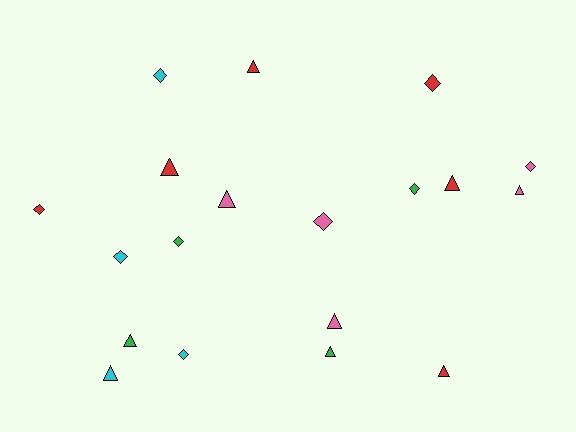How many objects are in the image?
There are 19 objects.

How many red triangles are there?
There are 4 red triangles.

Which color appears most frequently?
Red, with 6 objects.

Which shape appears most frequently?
Triangle, with 10 objects.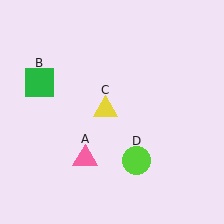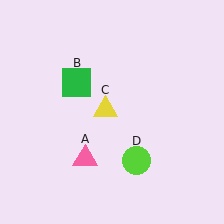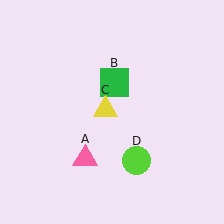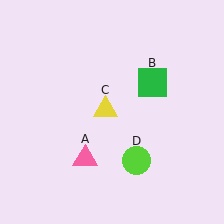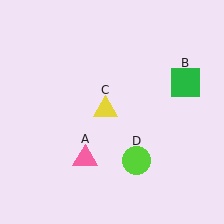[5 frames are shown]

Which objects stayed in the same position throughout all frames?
Pink triangle (object A) and yellow triangle (object C) and lime circle (object D) remained stationary.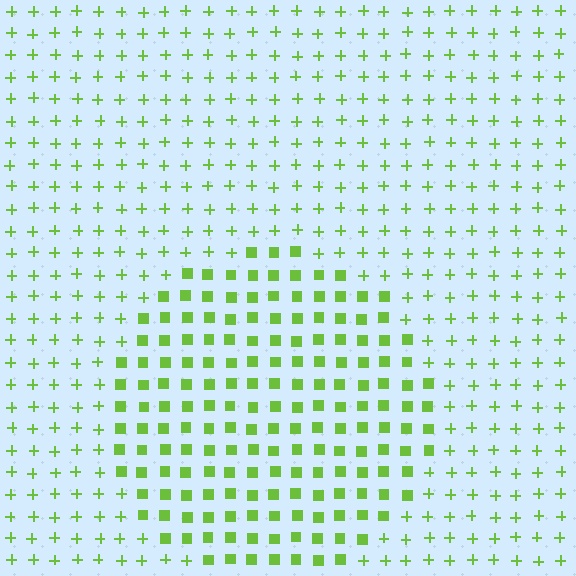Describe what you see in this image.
The image is filled with small lime elements arranged in a uniform grid. A circle-shaped region contains squares, while the surrounding area contains plus signs. The boundary is defined purely by the change in element shape.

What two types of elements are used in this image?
The image uses squares inside the circle region and plus signs outside it.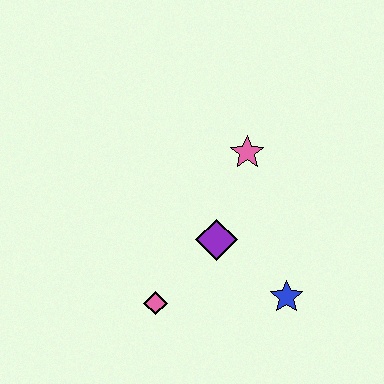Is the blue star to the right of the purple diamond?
Yes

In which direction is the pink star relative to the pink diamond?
The pink star is above the pink diamond.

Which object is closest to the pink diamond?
The purple diamond is closest to the pink diamond.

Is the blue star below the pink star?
Yes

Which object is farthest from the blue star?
The pink star is farthest from the blue star.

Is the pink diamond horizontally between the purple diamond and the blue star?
No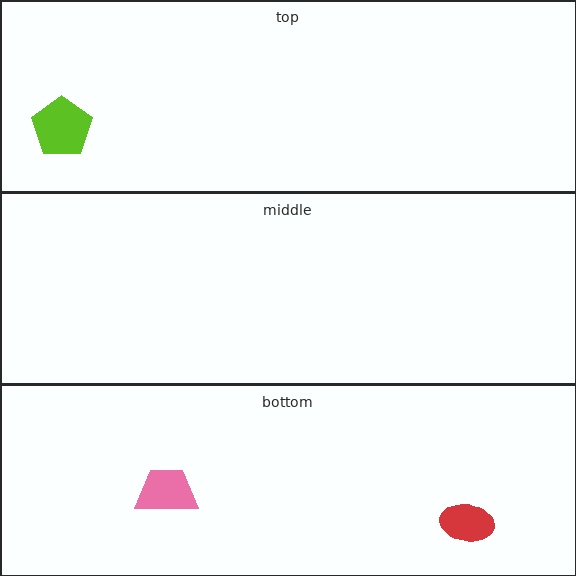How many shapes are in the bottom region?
2.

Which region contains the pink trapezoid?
The bottom region.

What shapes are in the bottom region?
The pink trapezoid, the red ellipse.